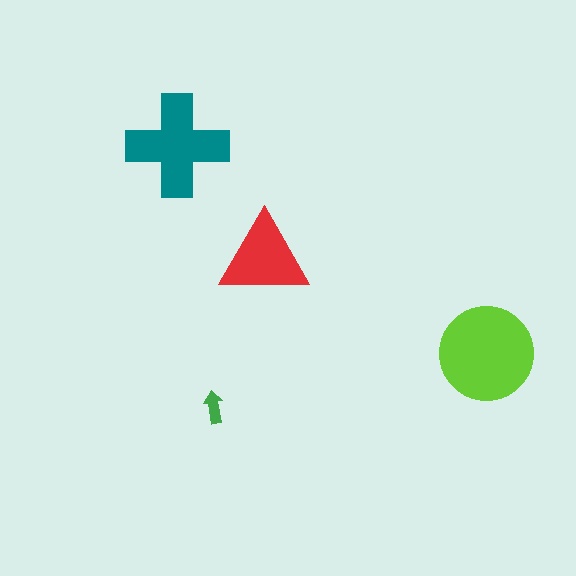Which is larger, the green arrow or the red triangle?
The red triangle.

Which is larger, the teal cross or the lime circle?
The lime circle.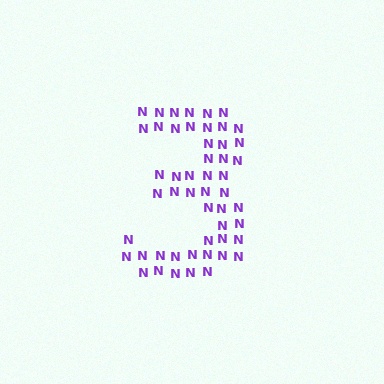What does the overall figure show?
The overall figure shows the digit 3.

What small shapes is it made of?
It is made of small letter N's.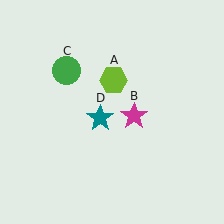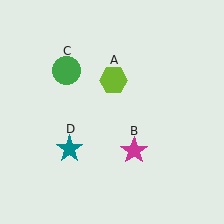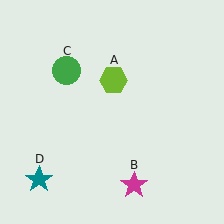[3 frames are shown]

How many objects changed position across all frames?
2 objects changed position: magenta star (object B), teal star (object D).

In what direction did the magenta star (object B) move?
The magenta star (object B) moved down.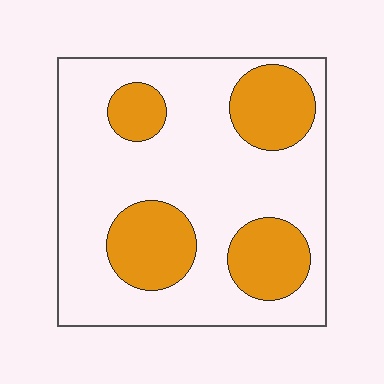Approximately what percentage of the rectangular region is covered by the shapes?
Approximately 30%.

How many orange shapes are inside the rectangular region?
4.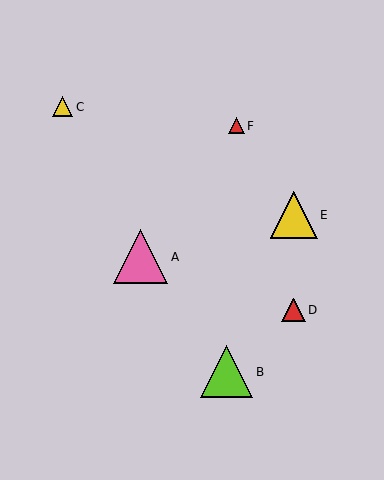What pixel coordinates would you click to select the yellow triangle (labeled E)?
Click at (294, 215) to select the yellow triangle E.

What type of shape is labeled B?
Shape B is a lime triangle.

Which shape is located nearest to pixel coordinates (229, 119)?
The red triangle (labeled F) at (236, 126) is nearest to that location.